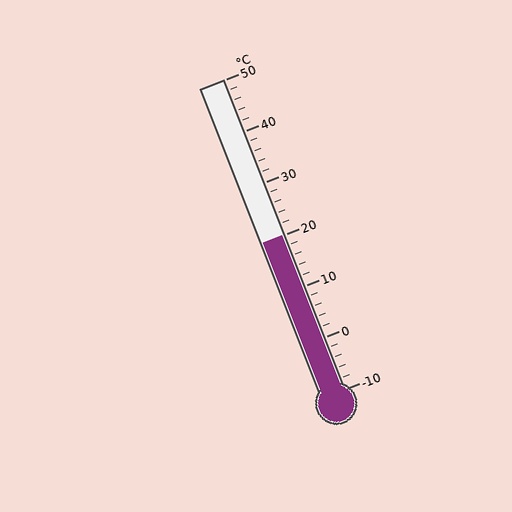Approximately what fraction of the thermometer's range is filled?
The thermometer is filled to approximately 50% of its range.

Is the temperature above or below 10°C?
The temperature is above 10°C.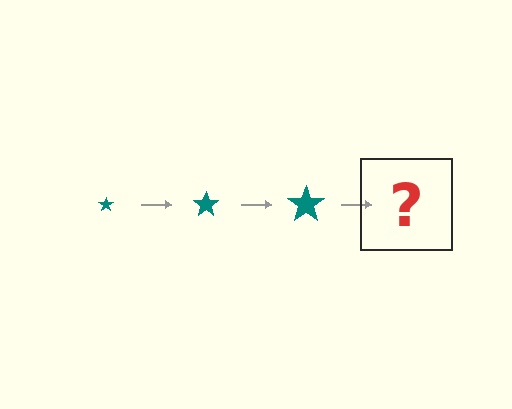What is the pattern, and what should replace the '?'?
The pattern is that the star gets progressively larger each step. The '?' should be a teal star, larger than the previous one.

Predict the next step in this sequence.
The next step is a teal star, larger than the previous one.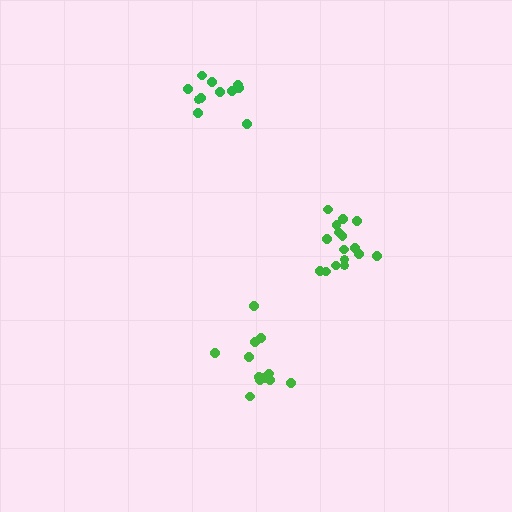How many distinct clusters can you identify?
There are 3 distinct clusters.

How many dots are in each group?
Group 1: 11 dots, Group 2: 13 dots, Group 3: 16 dots (40 total).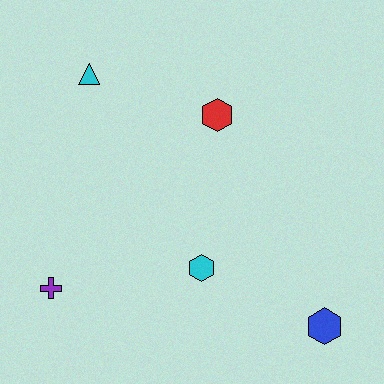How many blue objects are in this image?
There is 1 blue object.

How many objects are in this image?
There are 5 objects.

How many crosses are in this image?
There is 1 cross.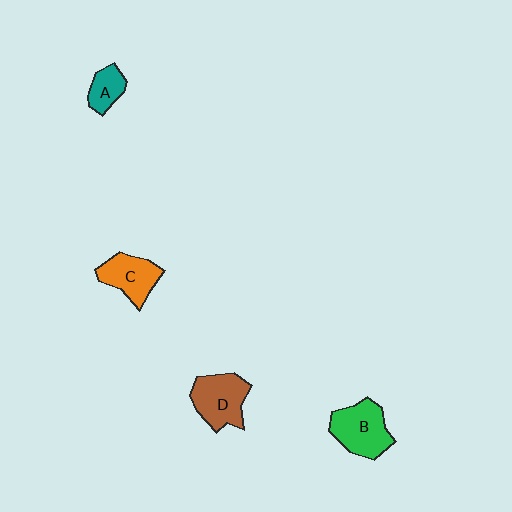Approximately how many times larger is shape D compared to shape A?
Approximately 1.9 times.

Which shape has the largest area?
Shape B (green).